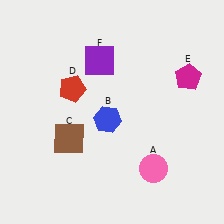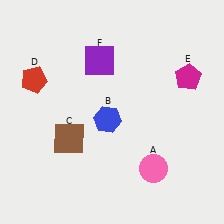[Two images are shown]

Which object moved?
The red pentagon (D) moved left.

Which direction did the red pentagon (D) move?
The red pentagon (D) moved left.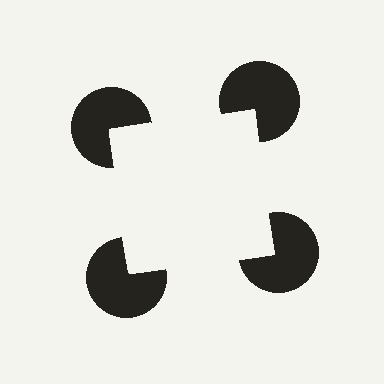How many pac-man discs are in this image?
There are 4 — one at each vertex of the illusory square.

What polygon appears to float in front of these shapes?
An illusory square — its edges are inferred from the aligned wedge cuts in the pac-man discs, not physically drawn.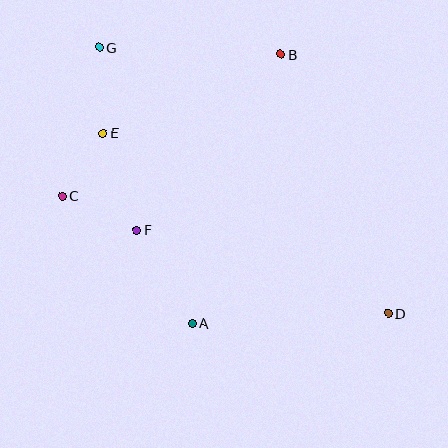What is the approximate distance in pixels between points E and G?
The distance between E and G is approximately 86 pixels.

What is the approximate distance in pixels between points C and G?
The distance between C and G is approximately 153 pixels.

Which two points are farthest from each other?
Points D and G are farthest from each other.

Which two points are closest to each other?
Points C and E are closest to each other.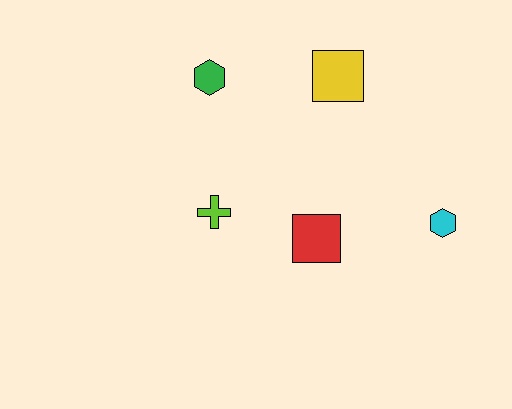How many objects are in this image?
There are 5 objects.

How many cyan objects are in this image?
There is 1 cyan object.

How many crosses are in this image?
There is 1 cross.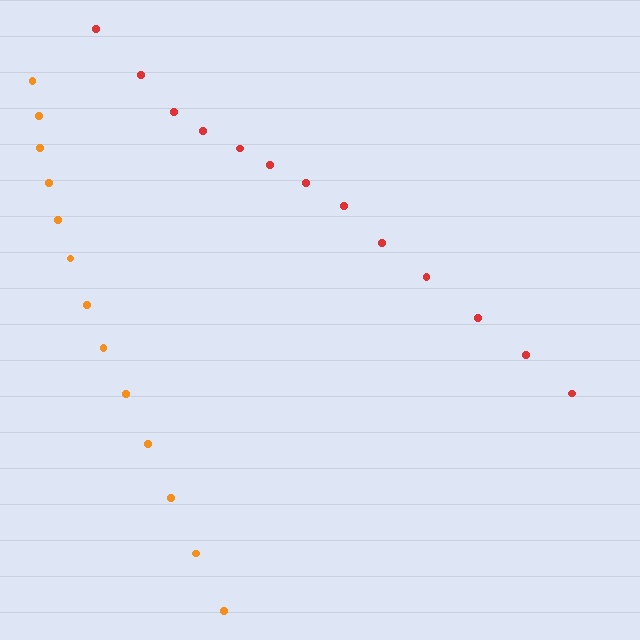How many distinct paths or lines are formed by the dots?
There are 2 distinct paths.